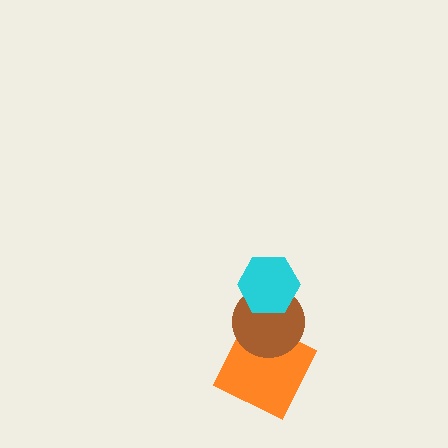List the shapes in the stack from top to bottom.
From top to bottom: the cyan hexagon, the brown circle, the orange square.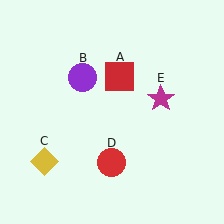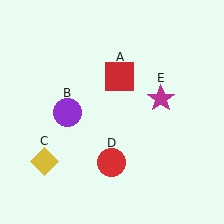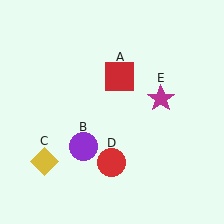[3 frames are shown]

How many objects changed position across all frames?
1 object changed position: purple circle (object B).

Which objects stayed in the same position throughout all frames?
Red square (object A) and yellow diamond (object C) and red circle (object D) and magenta star (object E) remained stationary.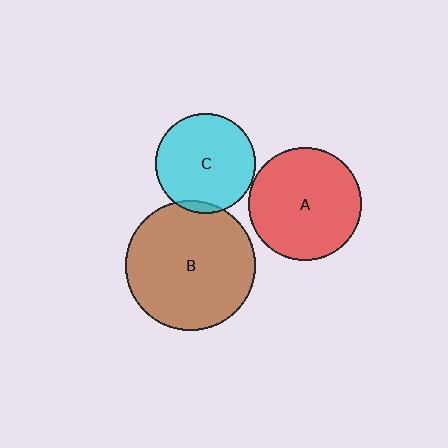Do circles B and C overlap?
Yes.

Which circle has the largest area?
Circle B (brown).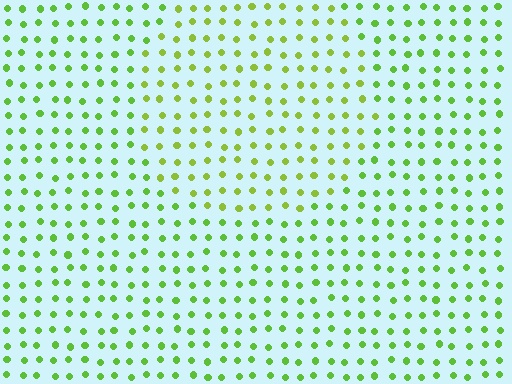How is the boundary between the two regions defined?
The boundary is defined purely by a slight shift in hue (about 22 degrees). Spacing, size, and orientation are identical on both sides.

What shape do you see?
I see a circle.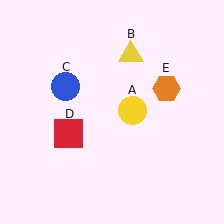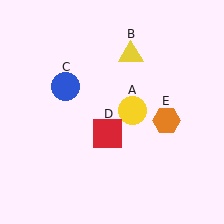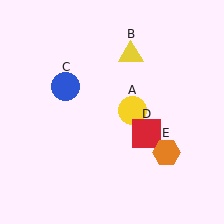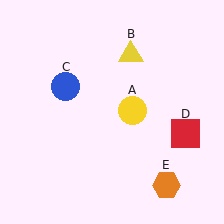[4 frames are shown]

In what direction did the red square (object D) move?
The red square (object D) moved right.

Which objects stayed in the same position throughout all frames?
Yellow circle (object A) and yellow triangle (object B) and blue circle (object C) remained stationary.